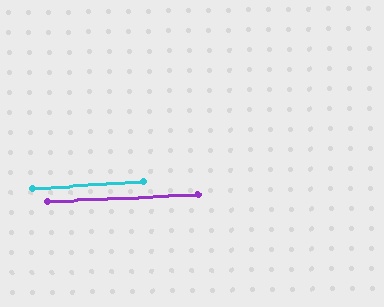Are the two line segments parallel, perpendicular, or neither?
Parallel — their directions differ by only 1.1°.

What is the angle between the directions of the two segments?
Approximately 1 degree.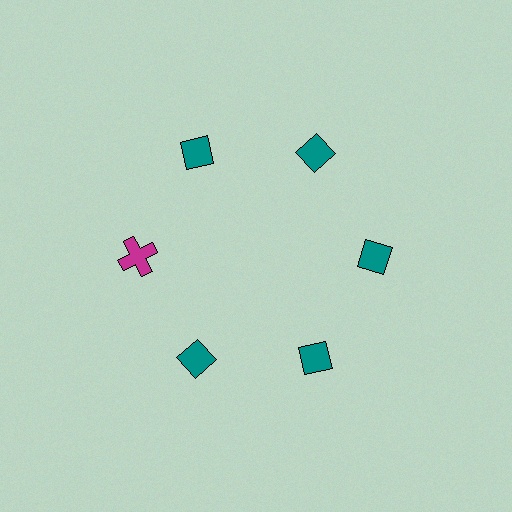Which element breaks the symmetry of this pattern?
The magenta cross at roughly the 9 o'clock position breaks the symmetry. All other shapes are teal diamonds.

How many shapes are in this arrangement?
There are 6 shapes arranged in a ring pattern.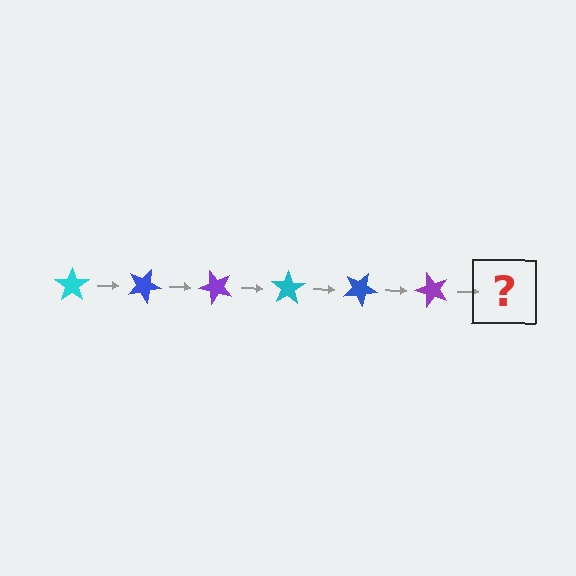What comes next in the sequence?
The next element should be a cyan star, rotated 150 degrees from the start.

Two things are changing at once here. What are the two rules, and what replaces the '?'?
The two rules are that it rotates 25 degrees each step and the color cycles through cyan, blue, and purple. The '?' should be a cyan star, rotated 150 degrees from the start.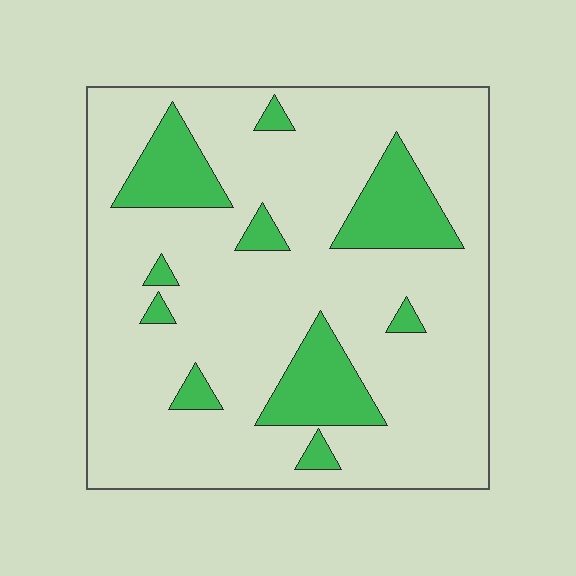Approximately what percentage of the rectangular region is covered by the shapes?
Approximately 20%.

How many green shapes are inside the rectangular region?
10.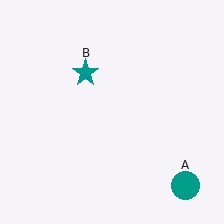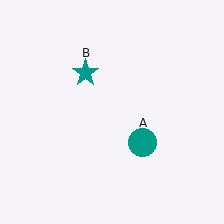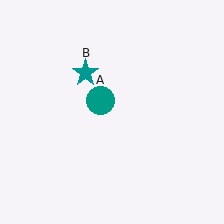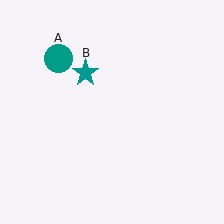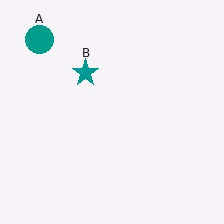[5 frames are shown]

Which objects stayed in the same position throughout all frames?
Teal star (object B) remained stationary.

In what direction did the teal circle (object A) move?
The teal circle (object A) moved up and to the left.